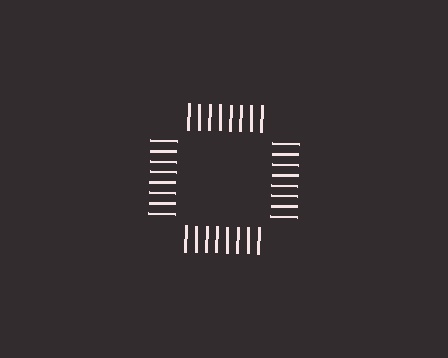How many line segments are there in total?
32 — 8 along each of the 4 edges.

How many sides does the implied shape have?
4 sides — the line-ends trace a square.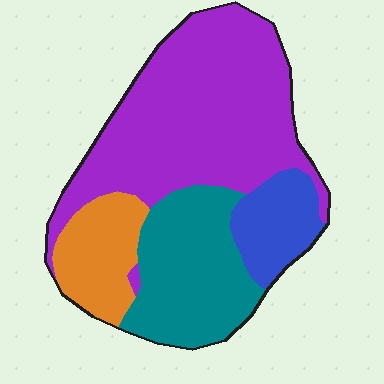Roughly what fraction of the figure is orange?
Orange covers 14% of the figure.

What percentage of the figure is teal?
Teal takes up between a sixth and a third of the figure.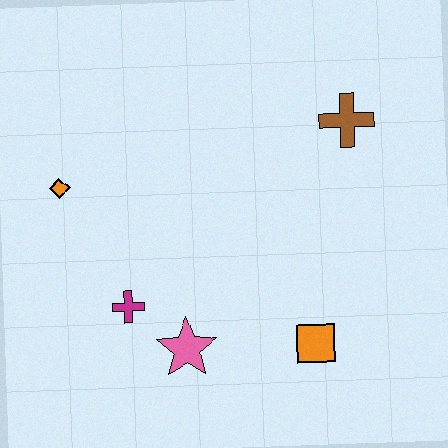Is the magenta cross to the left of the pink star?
Yes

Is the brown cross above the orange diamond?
Yes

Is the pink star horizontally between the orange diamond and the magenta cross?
No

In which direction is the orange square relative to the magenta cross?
The orange square is to the right of the magenta cross.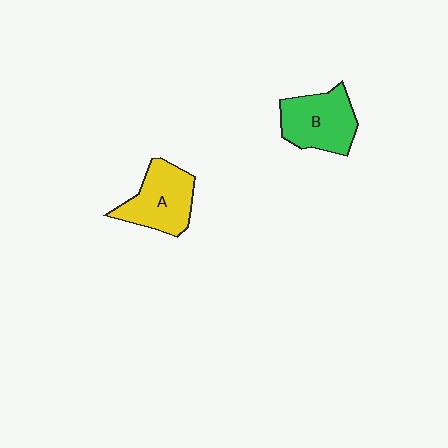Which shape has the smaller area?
Shape A (yellow).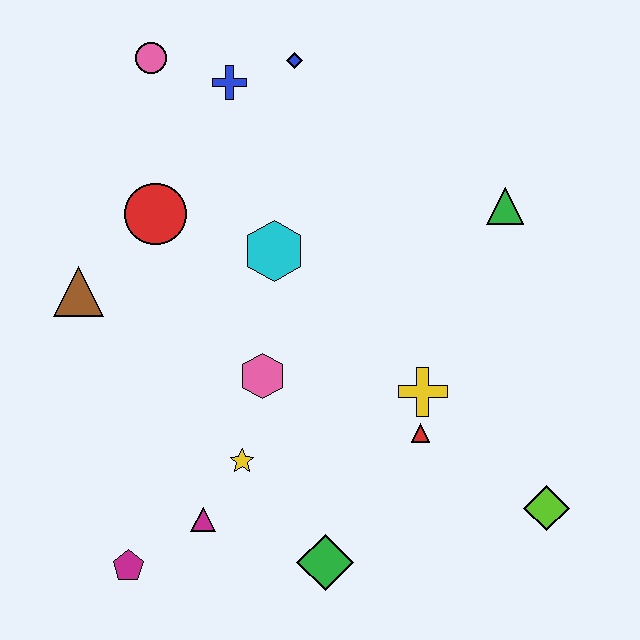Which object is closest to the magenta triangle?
The yellow star is closest to the magenta triangle.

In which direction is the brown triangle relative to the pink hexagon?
The brown triangle is to the left of the pink hexagon.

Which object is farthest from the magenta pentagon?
The blue diamond is farthest from the magenta pentagon.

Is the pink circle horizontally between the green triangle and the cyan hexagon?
No